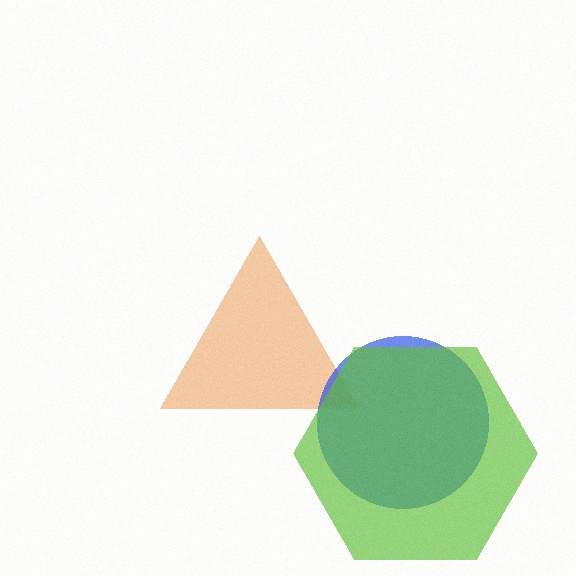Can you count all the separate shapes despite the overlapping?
Yes, there are 3 separate shapes.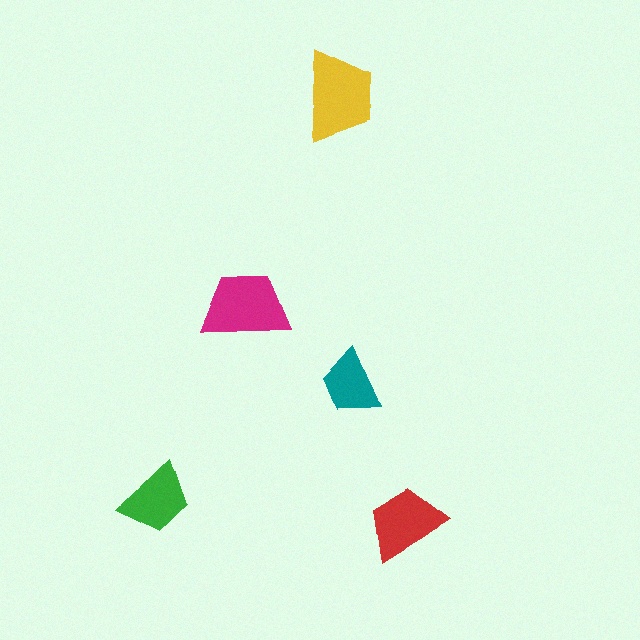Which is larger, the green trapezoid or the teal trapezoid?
The green one.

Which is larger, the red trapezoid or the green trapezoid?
The red one.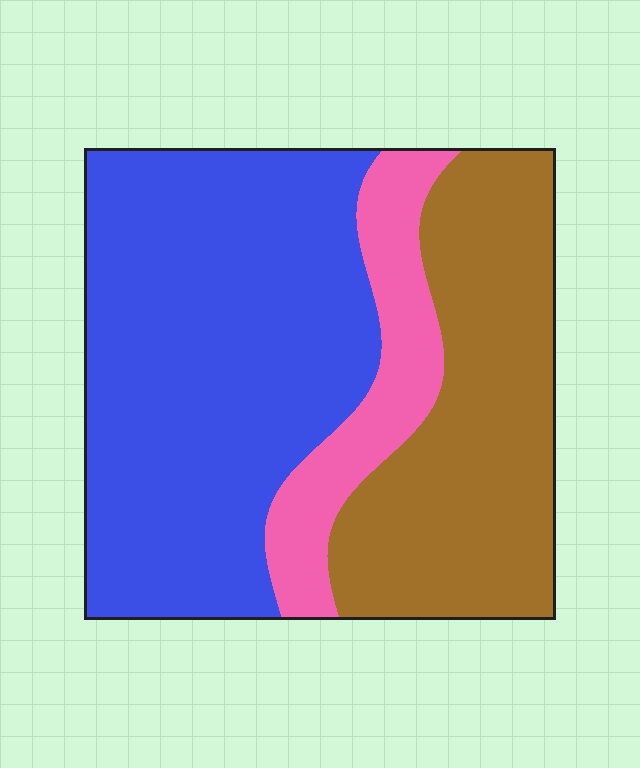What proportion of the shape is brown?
Brown takes up between a quarter and a half of the shape.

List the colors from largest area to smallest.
From largest to smallest: blue, brown, pink.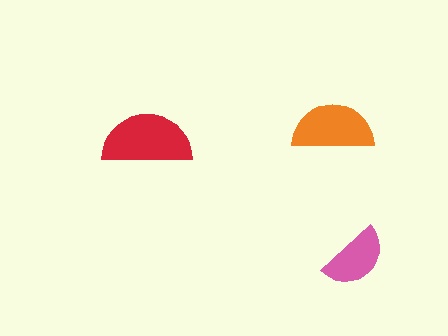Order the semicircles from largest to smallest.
the red one, the orange one, the pink one.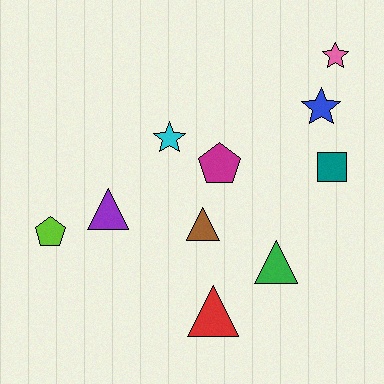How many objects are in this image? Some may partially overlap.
There are 10 objects.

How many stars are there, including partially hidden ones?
There are 3 stars.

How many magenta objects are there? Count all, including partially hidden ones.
There is 1 magenta object.